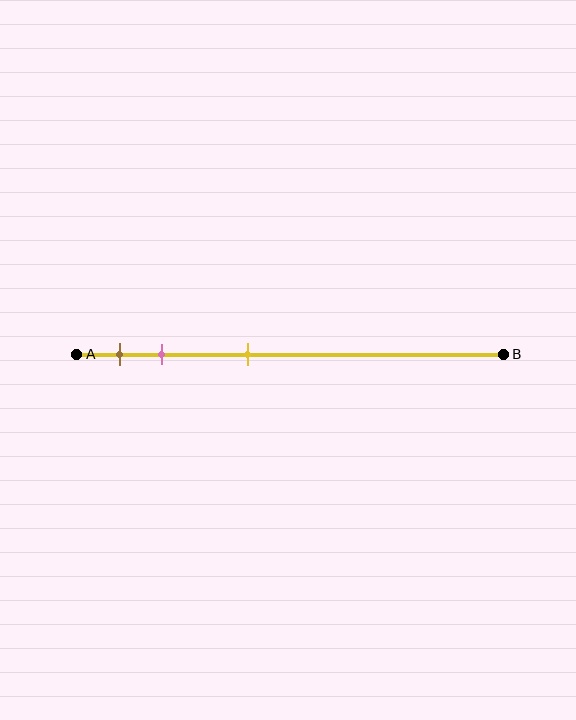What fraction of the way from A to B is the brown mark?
The brown mark is approximately 10% (0.1) of the way from A to B.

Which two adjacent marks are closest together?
The brown and pink marks are the closest adjacent pair.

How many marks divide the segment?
There are 3 marks dividing the segment.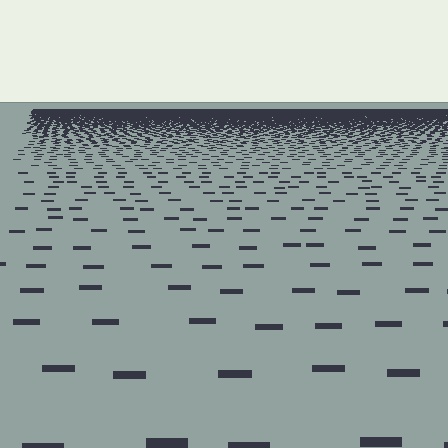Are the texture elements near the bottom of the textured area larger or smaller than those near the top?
Larger. Near the bottom, elements are closer to the viewer and appear at a bigger on-screen size.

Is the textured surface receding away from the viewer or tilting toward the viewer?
The surface is receding away from the viewer. Texture elements get smaller and denser toward the top.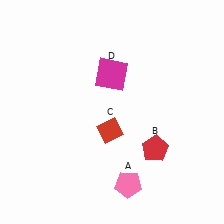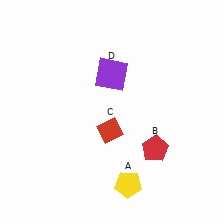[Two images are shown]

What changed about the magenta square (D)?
In Image 1, D is magenta. In Image 2, it changed to purple.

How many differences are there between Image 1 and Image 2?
There are 2 differences between the two images.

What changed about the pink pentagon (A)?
In Image 1, A is pink. In Image 2, it changed to yellow.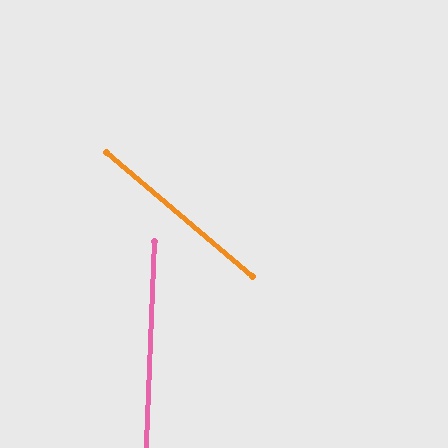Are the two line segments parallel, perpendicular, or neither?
Neither parallel nor perpendicular — they differ by about 52°.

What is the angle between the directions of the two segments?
Approximately 52 degrees.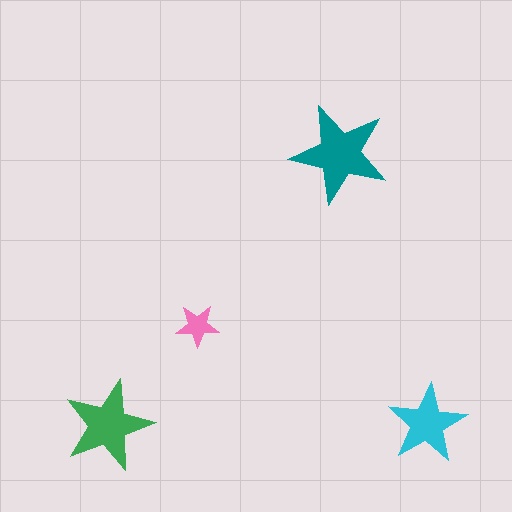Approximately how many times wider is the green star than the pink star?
About 2 times wider.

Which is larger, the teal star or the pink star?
The teal one.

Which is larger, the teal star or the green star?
The teal one.